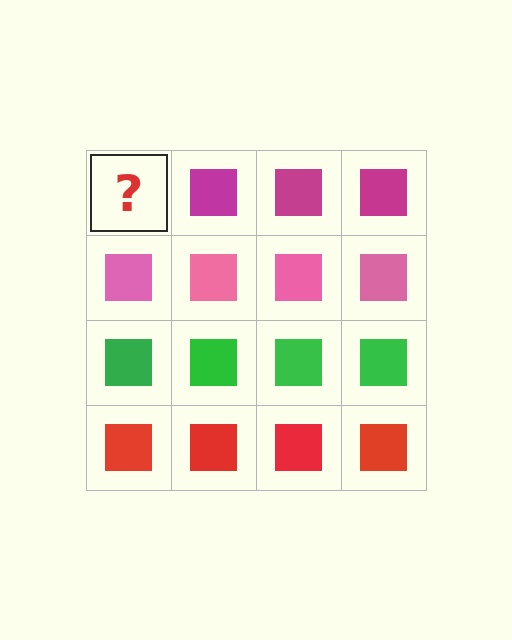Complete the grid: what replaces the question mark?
The question mark should be replaced with a magenta square.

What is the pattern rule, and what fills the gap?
The rule is that each row has a consistent color. The gap should be filled with a magenta square.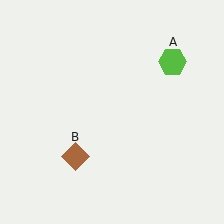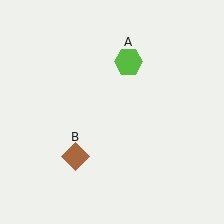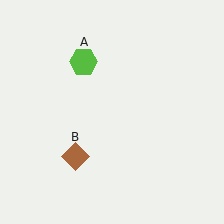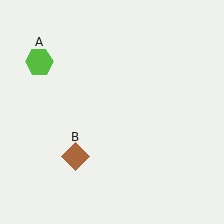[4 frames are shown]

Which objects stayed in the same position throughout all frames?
Brown diamond (object B) remained stationary.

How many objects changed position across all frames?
1 object changed position: lime hexagon (object A).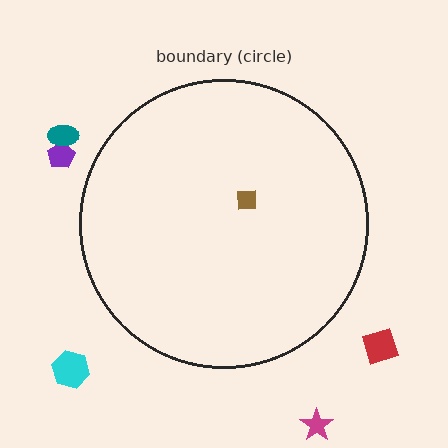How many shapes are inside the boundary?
1 inside, 5 outside.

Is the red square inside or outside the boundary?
Outside.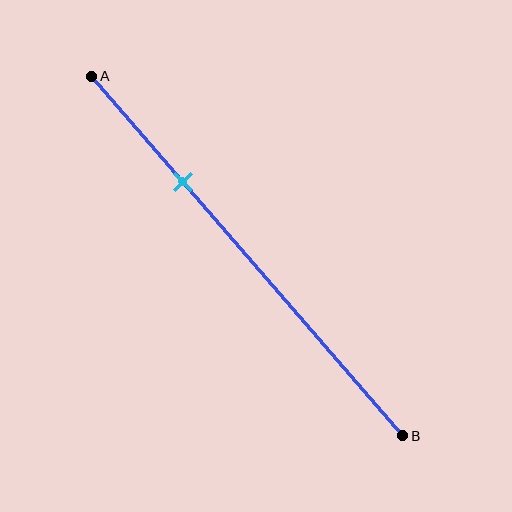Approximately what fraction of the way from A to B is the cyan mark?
The cyan mark is approximately 30% of the way from A to B.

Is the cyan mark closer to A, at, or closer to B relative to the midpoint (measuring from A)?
The cyan mark is closer to point A than the midpoint of segment AB.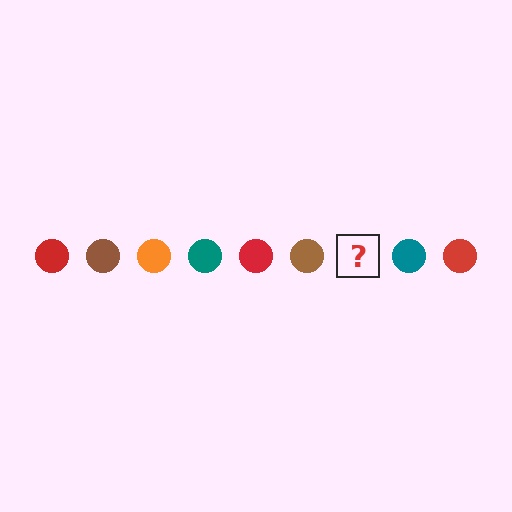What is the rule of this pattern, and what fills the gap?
The rule is that the pattern cycles through red, brown, orange, teal circles. The gap should be filled with an orange circle.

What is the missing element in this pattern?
The missing element is an orange circle.